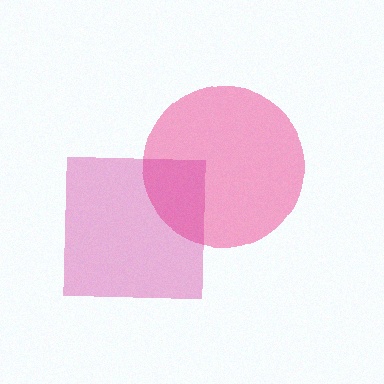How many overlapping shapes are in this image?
There are 2 overlapping shapes in the image.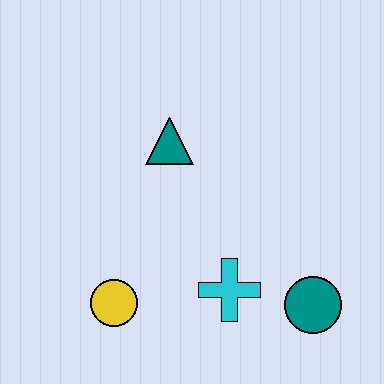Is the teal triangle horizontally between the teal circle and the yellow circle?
Yes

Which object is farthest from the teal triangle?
The teal circle is farthest from the teal triangle.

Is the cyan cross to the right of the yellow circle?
Yes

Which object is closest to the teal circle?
The cyan cross is closest to the teal circle.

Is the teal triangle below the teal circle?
No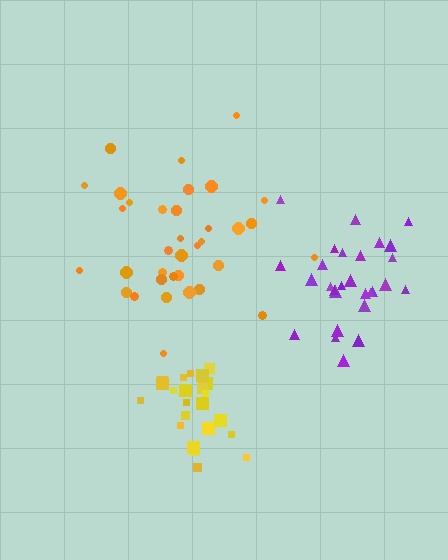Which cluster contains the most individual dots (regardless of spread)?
Orange (35).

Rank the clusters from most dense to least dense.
yellow, purple, orange.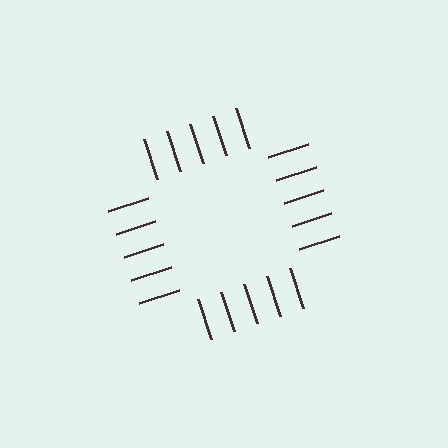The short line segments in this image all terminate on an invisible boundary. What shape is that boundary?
An illusory square — the line segments terminate on its edges but no continuous stroke is drawn.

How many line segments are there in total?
20 — 5 along each of the 4 edges.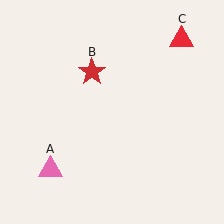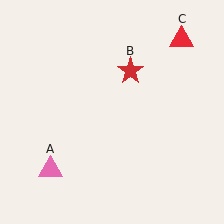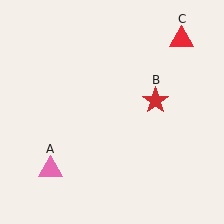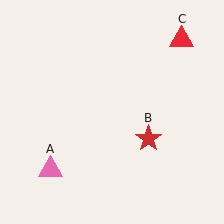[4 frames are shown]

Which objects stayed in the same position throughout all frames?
Pink triangle (object A) and red triangle (object C) remained stationary.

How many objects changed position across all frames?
1 object changed position: red star (object B).